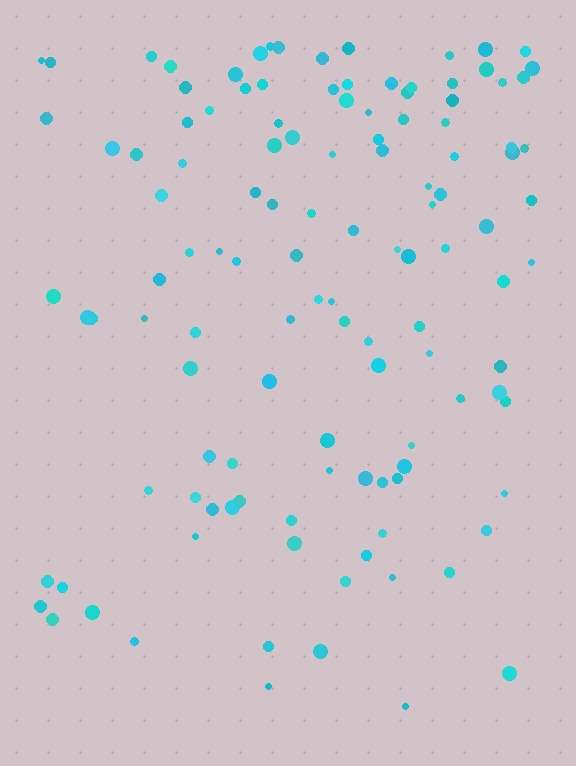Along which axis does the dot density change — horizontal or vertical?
Vertical.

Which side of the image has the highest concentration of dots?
The top.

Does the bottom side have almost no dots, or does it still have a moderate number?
Still a moderate number, just noticeably fewer than the top.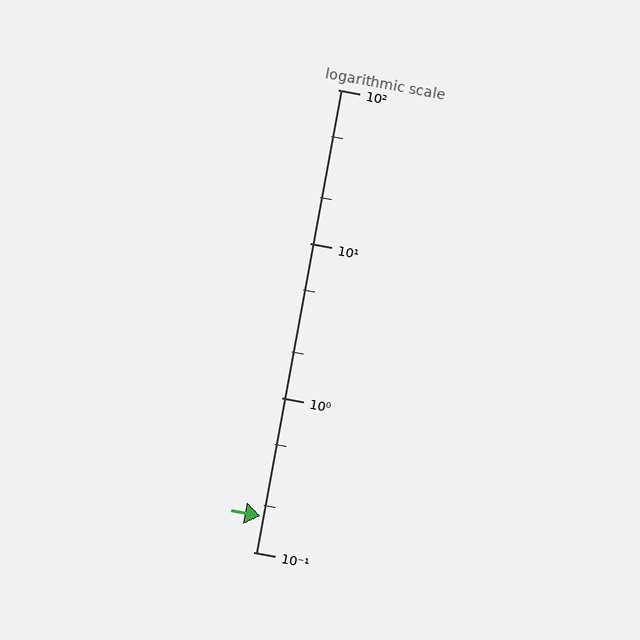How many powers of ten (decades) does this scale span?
The scale spans 3 decades, from 0.1 to 100.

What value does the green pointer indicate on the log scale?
The pointer indicates approximately 0.17.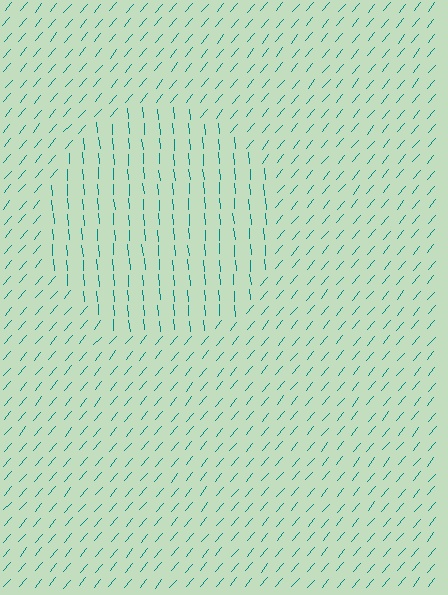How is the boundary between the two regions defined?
The boundary is defined purely by a change in line orientation (approximately 45 degrees difference). All lines are the same color and thickness.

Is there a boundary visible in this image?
Yes, there is a texture boundary formed by a change in line orientation.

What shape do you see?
I see a circle.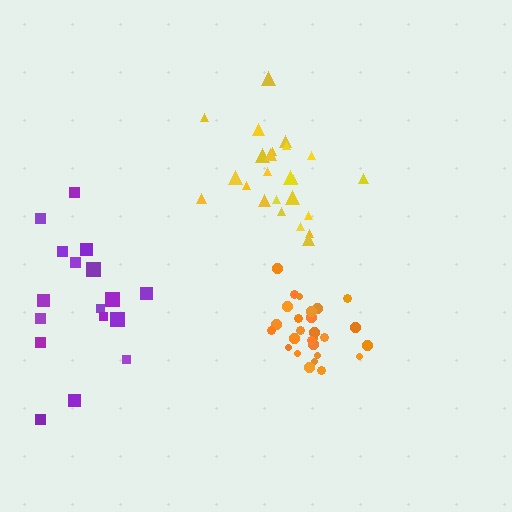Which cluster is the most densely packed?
Orange.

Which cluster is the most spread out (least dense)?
Purple.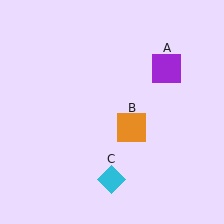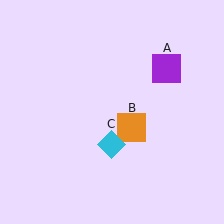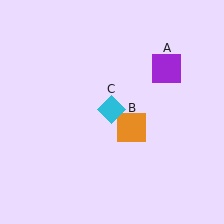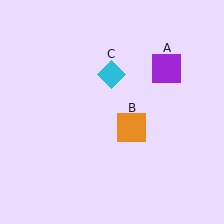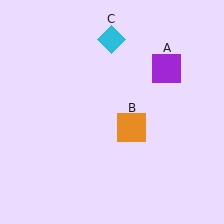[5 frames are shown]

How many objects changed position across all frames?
1 object changed position: cyan diamond (object C).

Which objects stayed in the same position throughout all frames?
Purple square (object A) and orange square (object B) remained stationary.